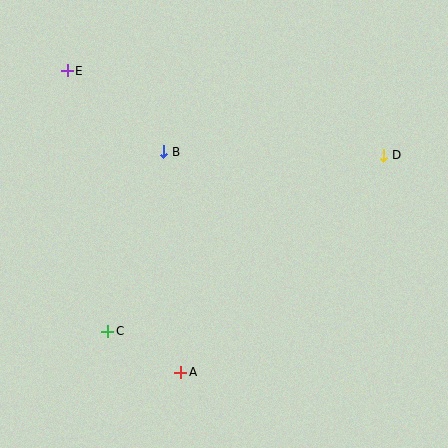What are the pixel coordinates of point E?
Point E is at (67, 71).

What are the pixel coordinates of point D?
Point D is at (384, 155).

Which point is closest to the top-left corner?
Point E is closest to the top-left corner.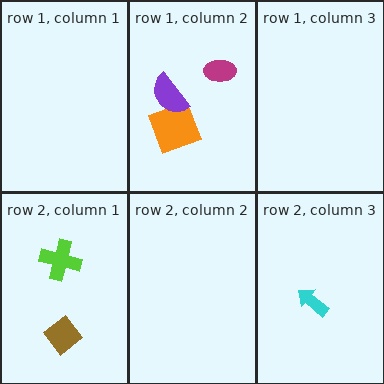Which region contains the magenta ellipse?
The row 1, column 2 region.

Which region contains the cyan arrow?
The row 2, column 3 region.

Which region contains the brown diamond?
The row 2, column 1 region.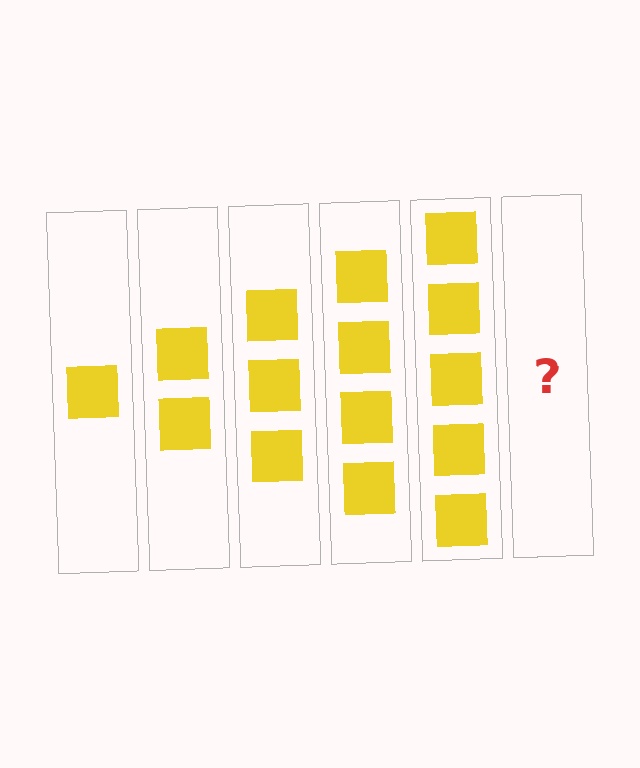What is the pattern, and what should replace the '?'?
The pattern is that each step adds one more square. The '?' should be 6 squares.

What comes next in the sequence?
The next element should be 6 squares.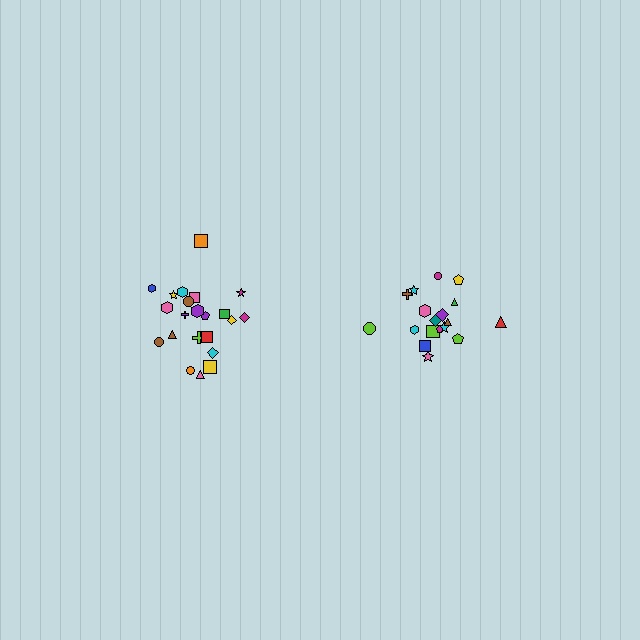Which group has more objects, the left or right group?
The left group.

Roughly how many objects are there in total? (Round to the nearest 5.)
Roughly 40 objects in total.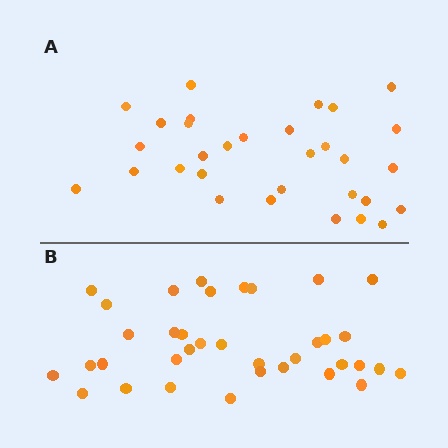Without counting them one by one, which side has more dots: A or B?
Region B (the bottom region) has more dots.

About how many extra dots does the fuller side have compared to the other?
Region B has about 5 more dots than region A.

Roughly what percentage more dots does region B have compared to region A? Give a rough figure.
About 15% more.